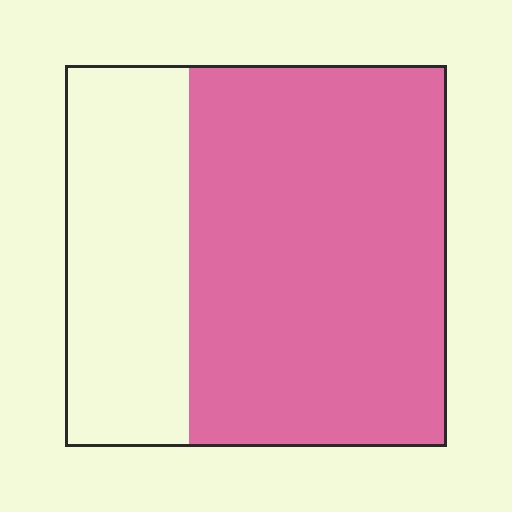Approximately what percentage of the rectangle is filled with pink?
Approximately 70%.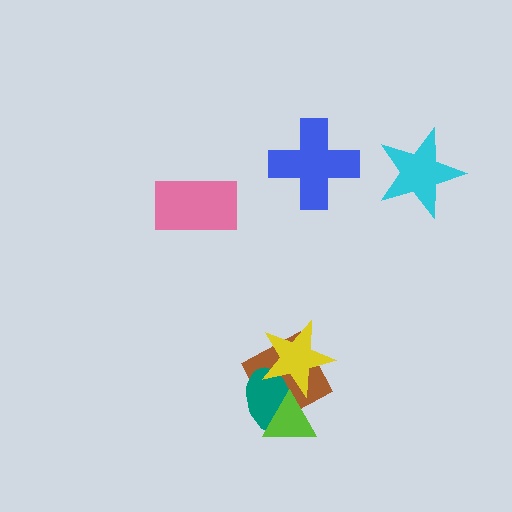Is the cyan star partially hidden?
No, no other shape covers it.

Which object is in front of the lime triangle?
The yellow star is in front of the lime triangle.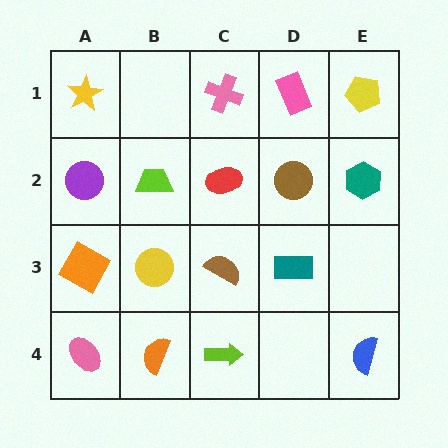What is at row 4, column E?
A blue semicircle.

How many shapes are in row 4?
4 shapes.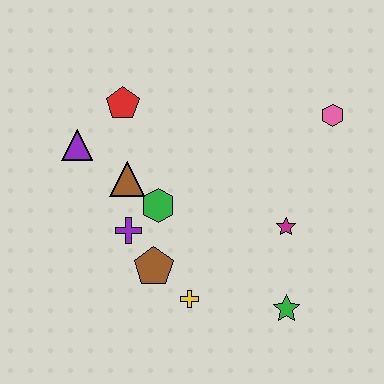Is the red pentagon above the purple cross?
Yes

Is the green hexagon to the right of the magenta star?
No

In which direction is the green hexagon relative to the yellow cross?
The green hexagon is above the yellow cross.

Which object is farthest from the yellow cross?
The pink hexagon is farthest from the yellow cross.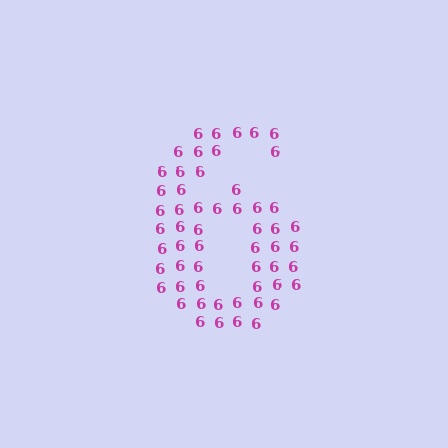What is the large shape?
The large shape is the digit 6.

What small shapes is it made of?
It is made of small digit 6's.